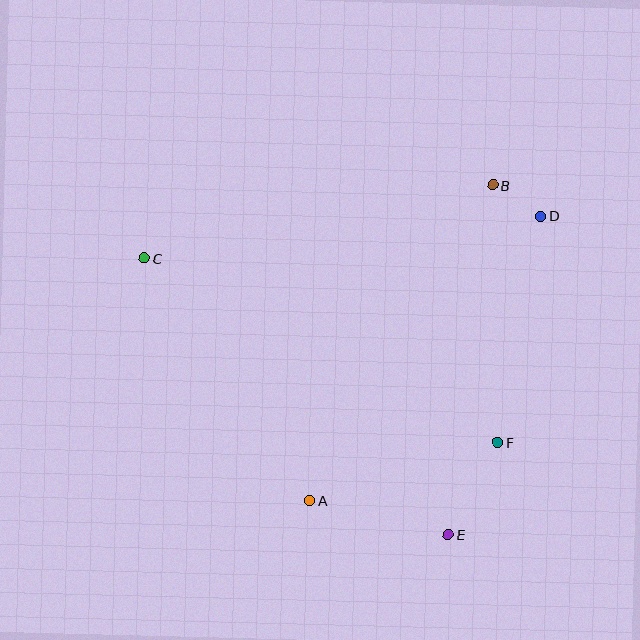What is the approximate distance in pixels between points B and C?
The distance between B and C is approximately 356 pixels.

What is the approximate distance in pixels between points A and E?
The distance between A and E is approximately 142 pixels.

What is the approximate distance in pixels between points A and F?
The distance between A and F is approximately 196 pixels.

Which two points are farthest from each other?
Points C and E are farthest from each other.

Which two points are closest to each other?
Points B and D are closest to each other.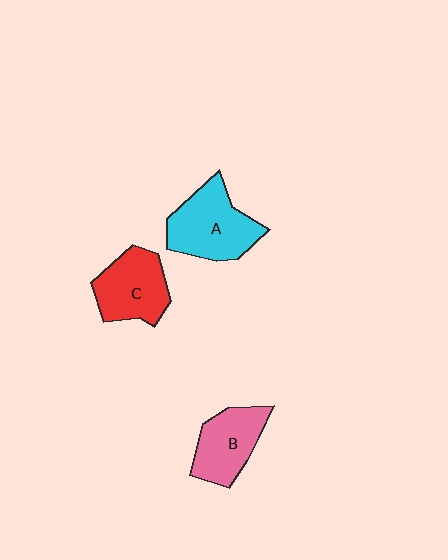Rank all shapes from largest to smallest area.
From largest to smallest: A (cyan), C (red), B (pink).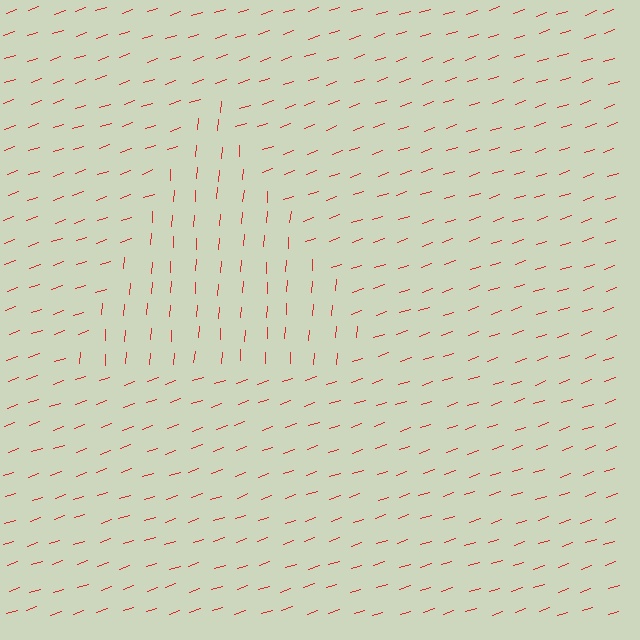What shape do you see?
I see a triangle.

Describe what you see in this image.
The image is filled with small red line segments. A triangle region in the image has lines oriented differently from the surrounding lines, creating a visible texture boundary.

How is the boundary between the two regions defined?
The boundary is defined purely by a change in line orientation (approximately 67 degrees difference). All lines are the same color and thickness.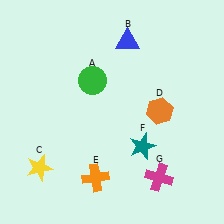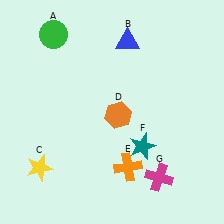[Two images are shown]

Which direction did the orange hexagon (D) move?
The orange hexagon (D) moved left.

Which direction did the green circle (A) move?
The green circle (A) moved up.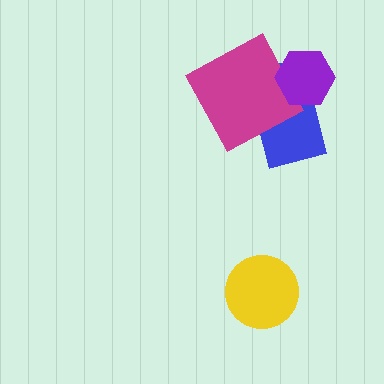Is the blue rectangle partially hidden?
Yes, it is partially covered by another shape.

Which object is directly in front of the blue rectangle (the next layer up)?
The magenta square is directly in front of the blue rectangle.